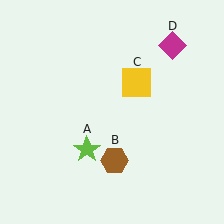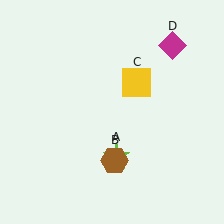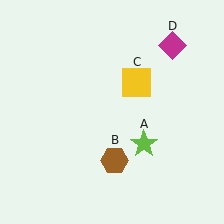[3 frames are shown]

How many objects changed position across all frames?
1 object changed position: lime star (object A).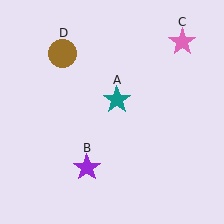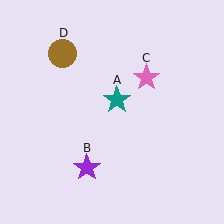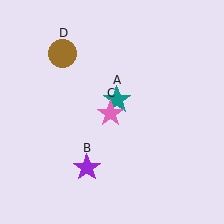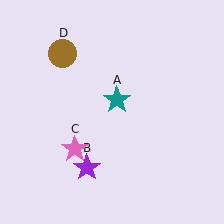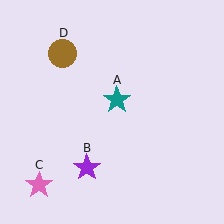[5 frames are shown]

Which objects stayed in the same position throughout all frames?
Teal star (object A) and purple star (object B) and brown circle (object D) remained stationary.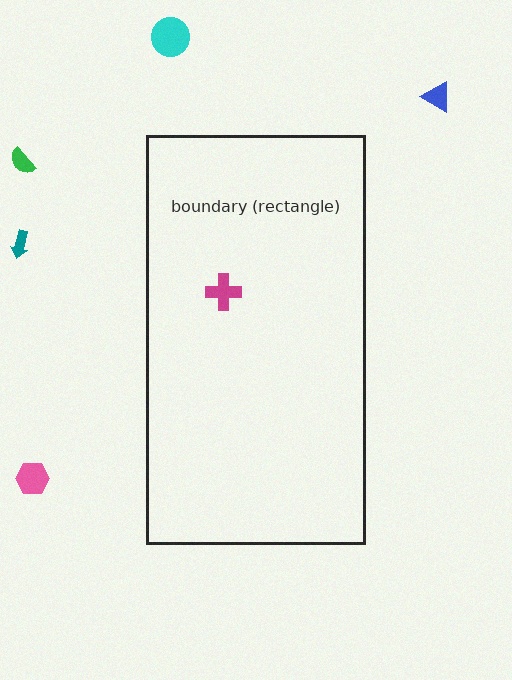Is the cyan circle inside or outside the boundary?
Outside.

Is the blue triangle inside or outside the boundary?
Outside.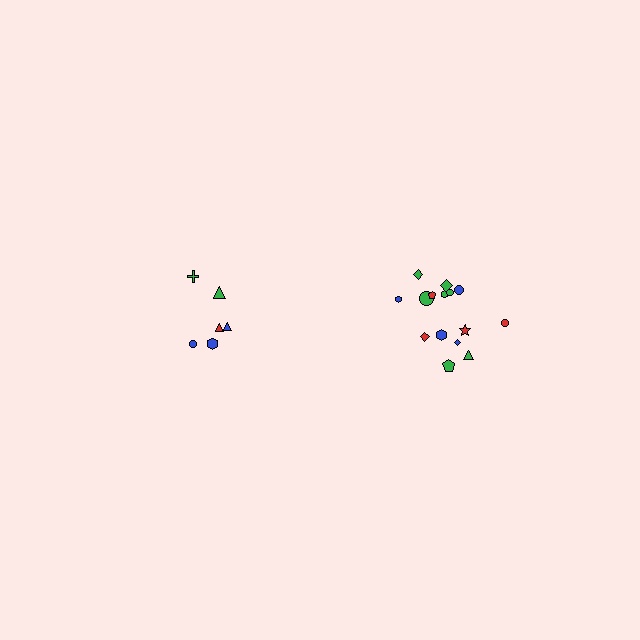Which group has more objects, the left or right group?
The right group.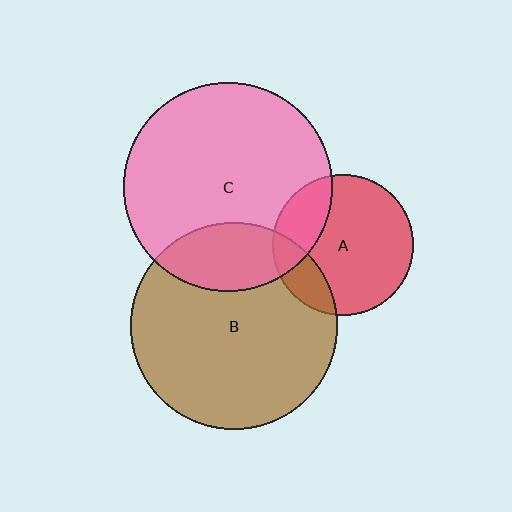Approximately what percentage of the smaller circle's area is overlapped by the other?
Approximately 20%.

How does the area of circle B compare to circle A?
Approximately 2.2 times.